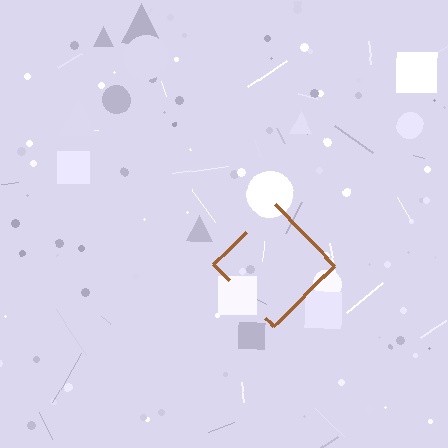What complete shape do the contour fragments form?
The contour fragments form a diamond.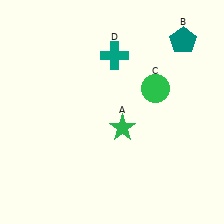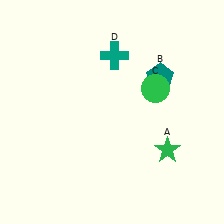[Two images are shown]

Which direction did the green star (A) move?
The green star (A) moved right.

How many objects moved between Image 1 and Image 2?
2 objects moved between the two images.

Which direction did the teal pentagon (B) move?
The teal pentagon (B) moved down.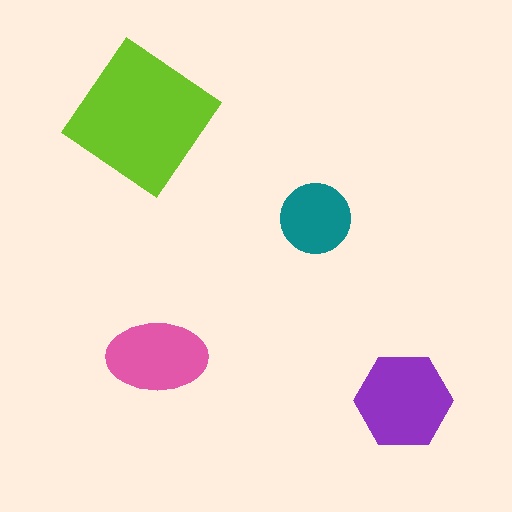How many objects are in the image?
There are 4 objects in the image.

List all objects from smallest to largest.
The teal circle, the pink ellipse, the purple hexagon, the lime diamond.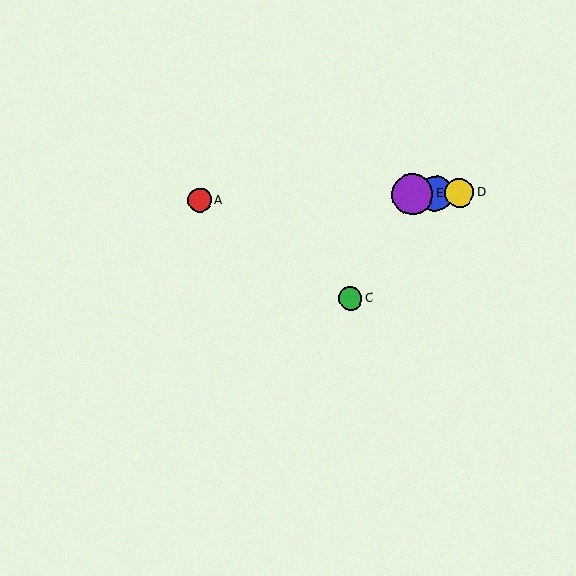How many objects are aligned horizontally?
4 objects (A, B, D, E) are aligned horizontally.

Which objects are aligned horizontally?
Objects A, B, D, E are aligned horizontally.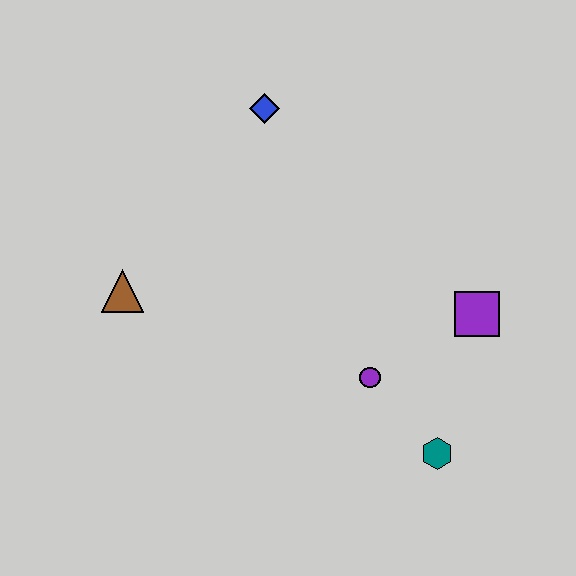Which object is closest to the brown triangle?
The blue diamond is closest to the brown triangle.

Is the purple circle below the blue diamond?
Yes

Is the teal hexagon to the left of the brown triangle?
No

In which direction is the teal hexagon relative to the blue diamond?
The teal hexagon is below the blue diamond.